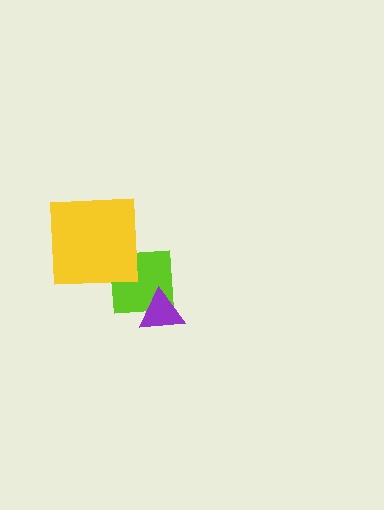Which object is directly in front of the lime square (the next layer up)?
The yellow square is directly in front of the lime square.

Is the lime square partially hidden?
Yes, it is partially covered by another shape.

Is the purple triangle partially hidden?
No, no other shape covers it.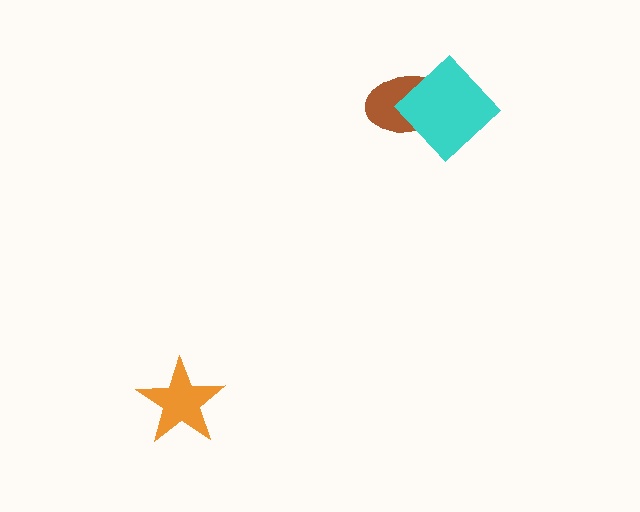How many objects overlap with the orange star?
0 objects overlap with the orange star.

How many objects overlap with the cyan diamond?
1 object overlaps with the cyan diamond.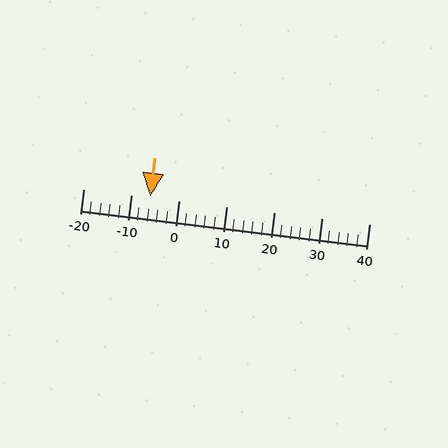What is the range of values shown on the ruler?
The ruler shows values from -20 to 40.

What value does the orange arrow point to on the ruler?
The orange arrow points to approximately -6.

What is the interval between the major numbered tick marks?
The major tick marks are spaced 10 units apart.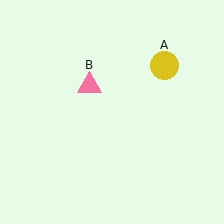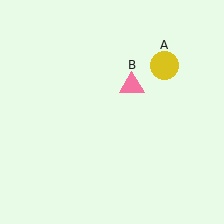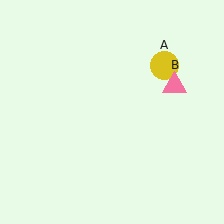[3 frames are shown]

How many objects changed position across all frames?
1 object changed position: pink triangle (object B).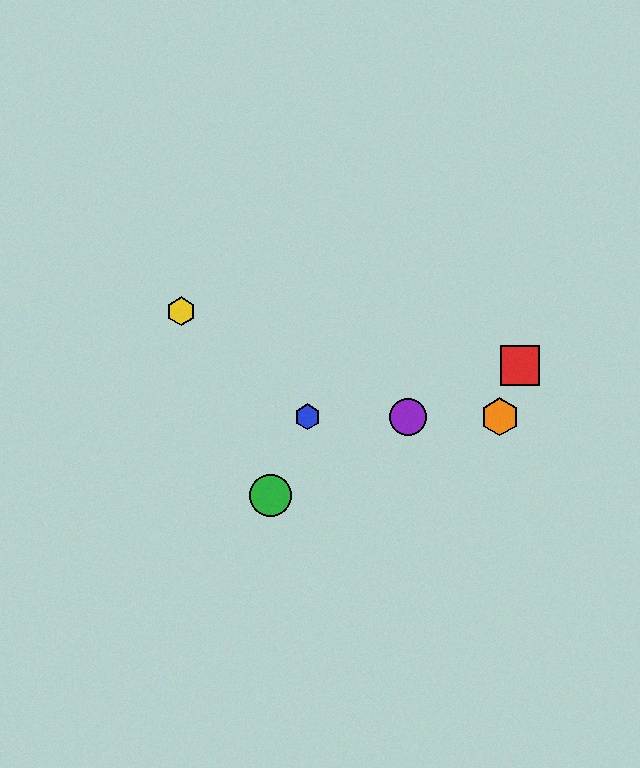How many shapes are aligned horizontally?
3 shapes (the blue hexagon, the purple circle, the orange hexagon) are aligned horizontally.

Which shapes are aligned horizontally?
The blue hexagon, the purple circle, the orange hexagon are aligned horizontally.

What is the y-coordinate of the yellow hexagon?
The yellow hexagon is at y≈311.